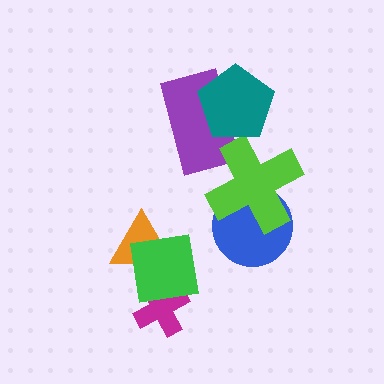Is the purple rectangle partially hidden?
Yes, it is partially covered by another shape.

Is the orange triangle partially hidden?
Yes, it is partially covered by another shape.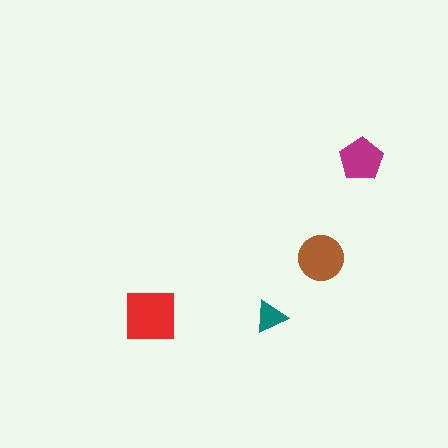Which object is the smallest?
The teal triangle.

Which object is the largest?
The red square.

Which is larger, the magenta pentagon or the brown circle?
The brown circle.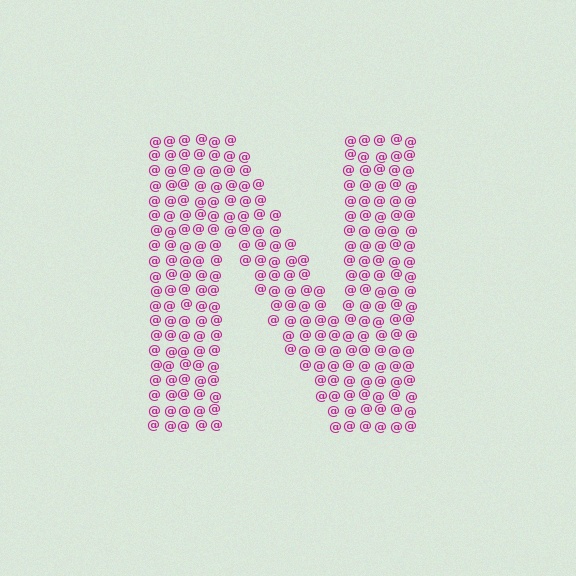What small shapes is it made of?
It is made of small at signs.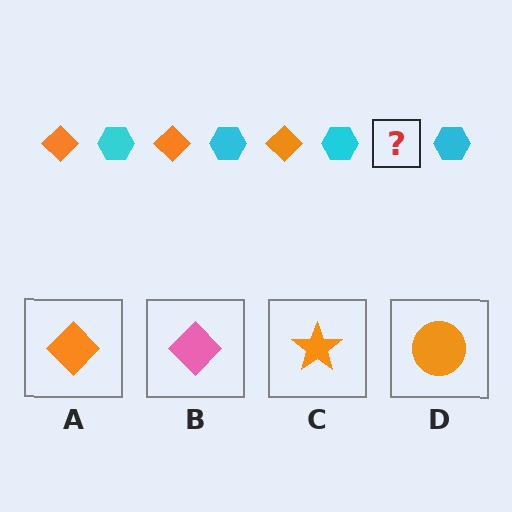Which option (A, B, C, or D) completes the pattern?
A.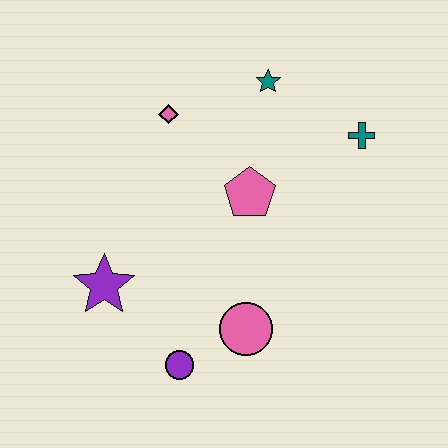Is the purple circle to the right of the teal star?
No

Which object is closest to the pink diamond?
The teal star is closest to the pink diamond.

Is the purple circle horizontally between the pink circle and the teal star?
No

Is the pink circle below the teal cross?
Yes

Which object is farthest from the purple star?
The teal cross is farthest from the purple star.